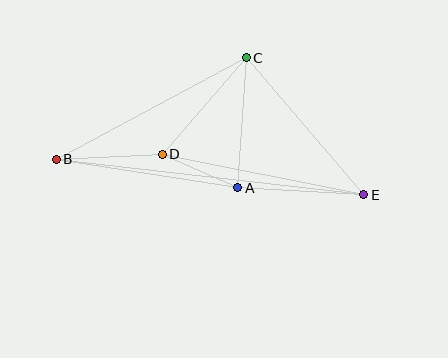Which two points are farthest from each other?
Points B and E are farthest from each other.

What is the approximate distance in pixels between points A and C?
The distance between A and C is approximately 130 pixels.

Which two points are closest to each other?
Points A and D are closest to each other.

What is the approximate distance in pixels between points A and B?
The distance between A and B is approximately 184 pixels.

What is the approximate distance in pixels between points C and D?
The distance between C and D is approximately 128 pixels.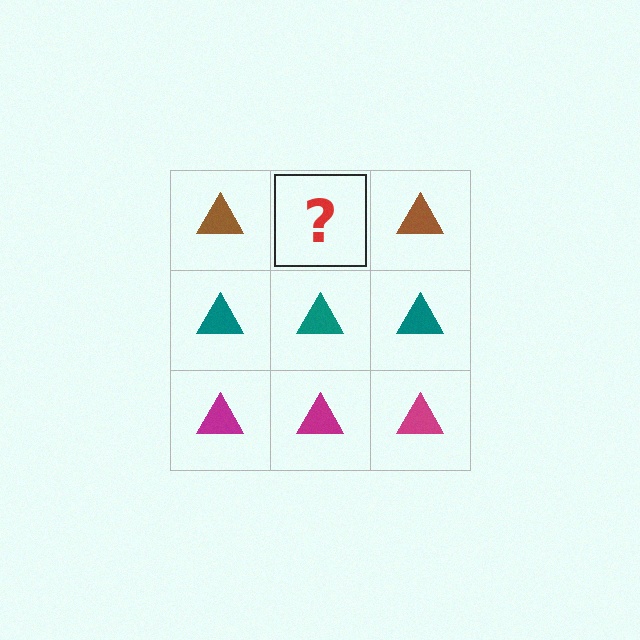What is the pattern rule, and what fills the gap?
The rule is that each row has a consistent color. The gap should be filled with a brown triangle.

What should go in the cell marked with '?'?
The missing cell should contain a brown triangle.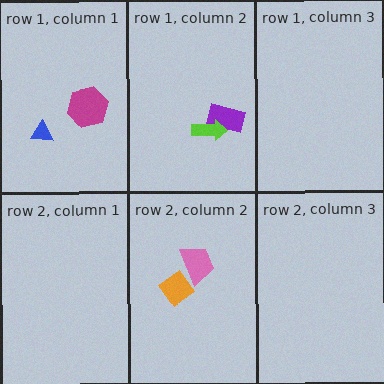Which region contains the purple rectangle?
The row 1, column 2 region.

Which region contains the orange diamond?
The row 2, column 2 region.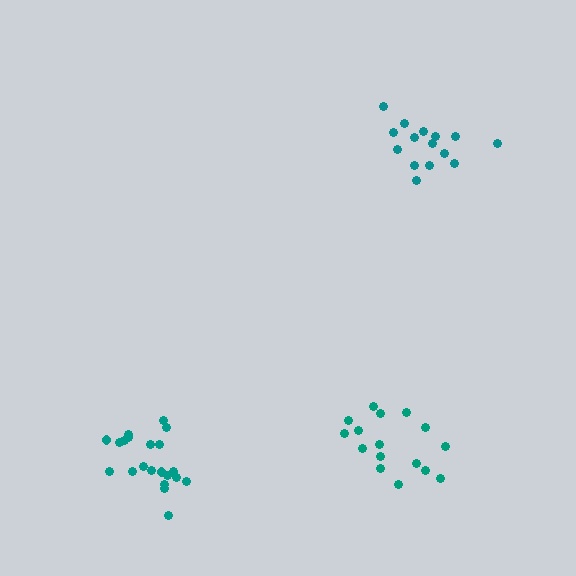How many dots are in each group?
Group 1: 21 dots, Group 2: 15 dots, Group 3: 16 dots (52 total).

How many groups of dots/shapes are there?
There are 3 groups.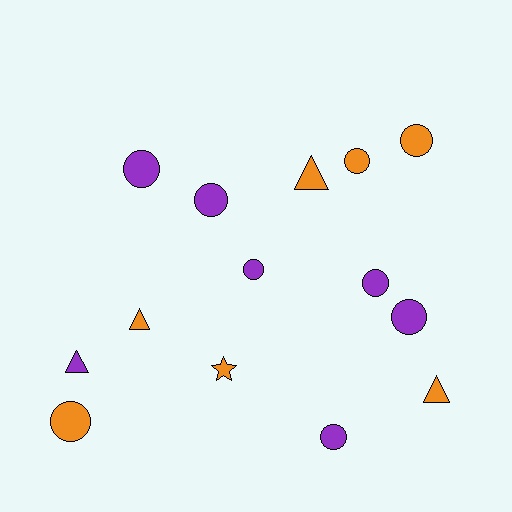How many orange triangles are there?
There are 3 orange triangles.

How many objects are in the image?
There are 14 objects.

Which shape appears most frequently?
Circle, with 9 objects.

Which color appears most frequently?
Orange, with 7 objects.